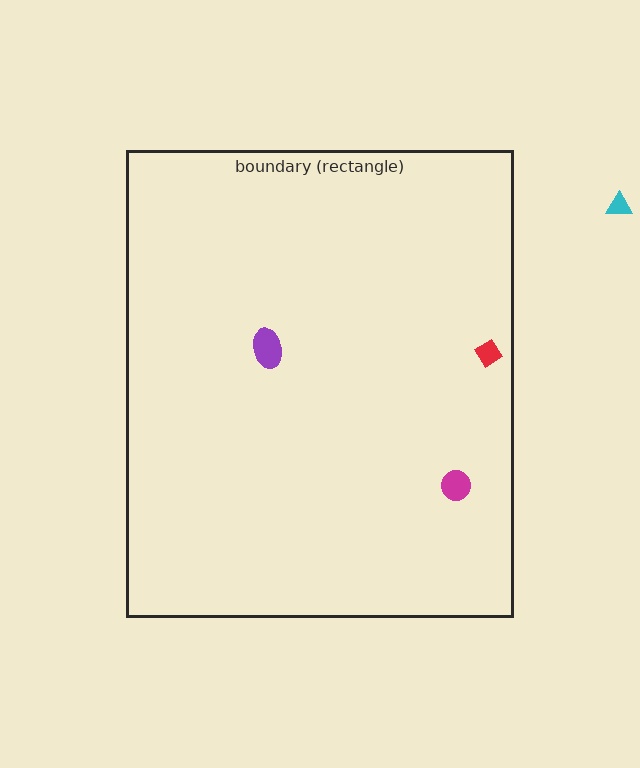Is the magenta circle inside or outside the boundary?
Inside.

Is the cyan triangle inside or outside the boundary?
Outside.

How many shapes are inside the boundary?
3 inside, 1 outside.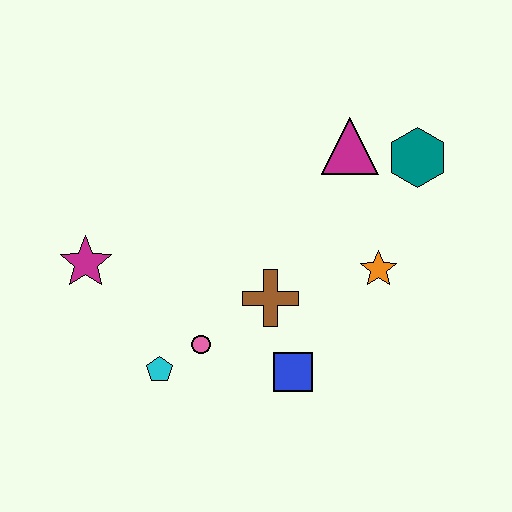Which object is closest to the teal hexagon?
The magenta triangle is closest to the teal hexagon.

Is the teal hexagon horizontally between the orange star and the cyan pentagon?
No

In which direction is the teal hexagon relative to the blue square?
The teal hexagon is above the blue square.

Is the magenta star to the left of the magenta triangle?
Yes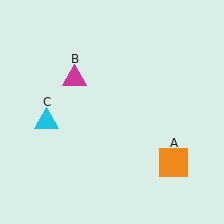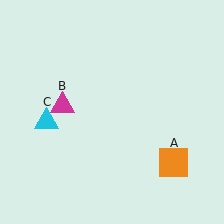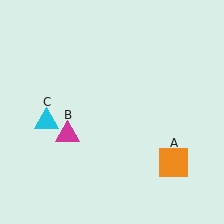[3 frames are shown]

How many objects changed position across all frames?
1 object changed position: magenta triangle (object B).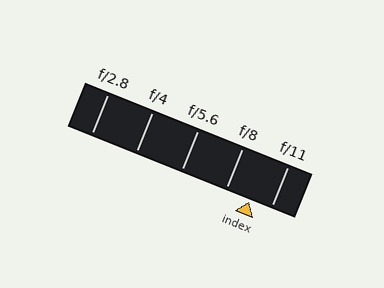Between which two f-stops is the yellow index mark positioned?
The index mark is between f/8 and f/11.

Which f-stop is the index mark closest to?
The index mark is closest to f/11.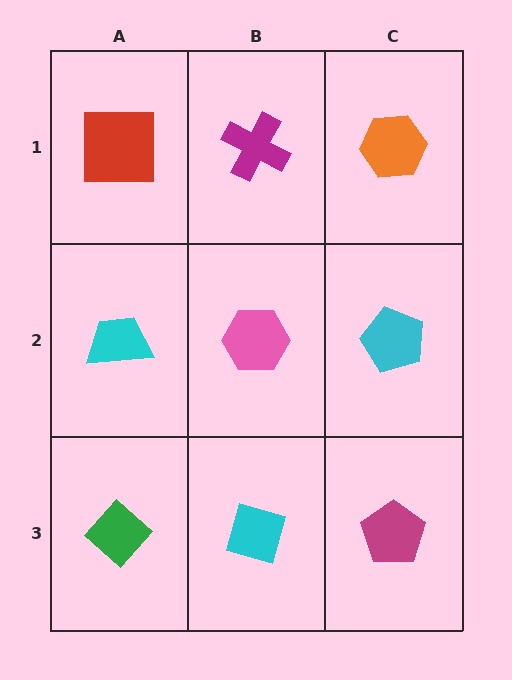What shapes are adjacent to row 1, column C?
A cyan pentagon (row 2, column C), a magenta cross (row 1, column B).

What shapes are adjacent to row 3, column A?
A cyan trapezoid (row 2, column A), a cyan diamond (row 3, column B).